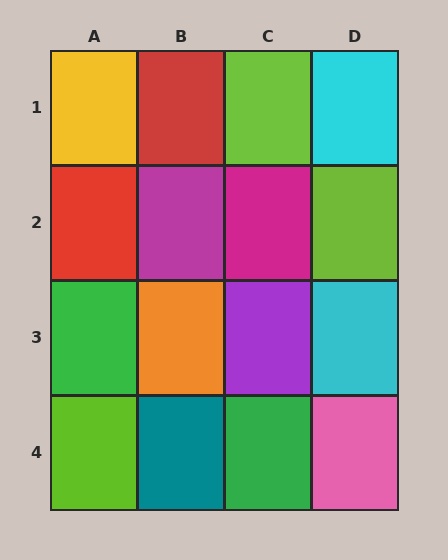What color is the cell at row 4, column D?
Pink.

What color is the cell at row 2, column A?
Red.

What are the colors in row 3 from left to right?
Green, orange, purple, cyan.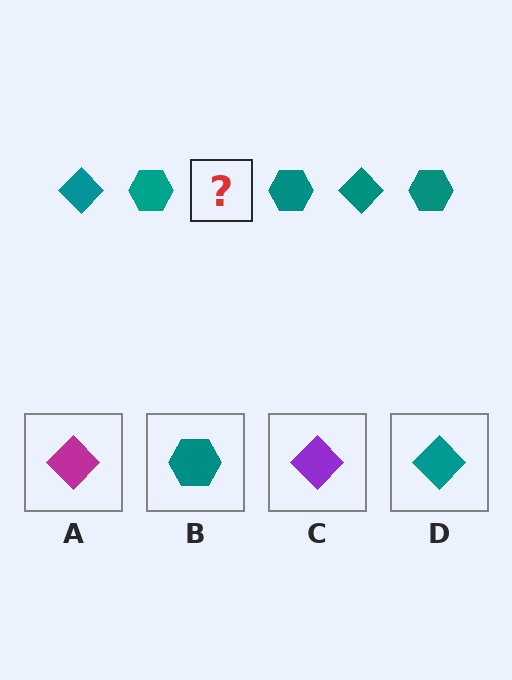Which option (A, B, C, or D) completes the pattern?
D.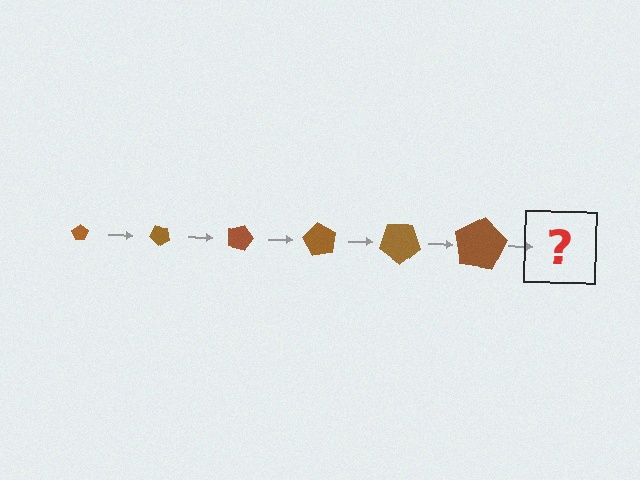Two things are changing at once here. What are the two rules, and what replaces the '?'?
The two rules are that the pentagon grows larger each step and it rotates 45 degrees each step. The '?' should be a pentagon, larger than the previous one and rotated 270 degrees from the start.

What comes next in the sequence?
The next element should be a pentagon, larger than the previous one and rotated 270 degrees from the start.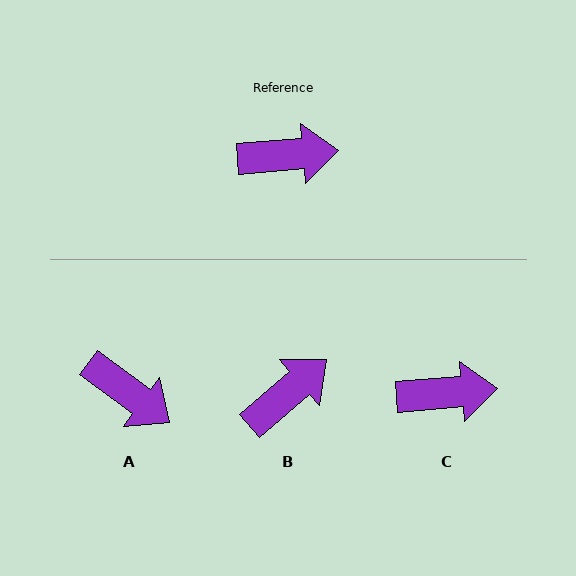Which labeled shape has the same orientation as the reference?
C.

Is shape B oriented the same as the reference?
No, it is off by about 36 degrees.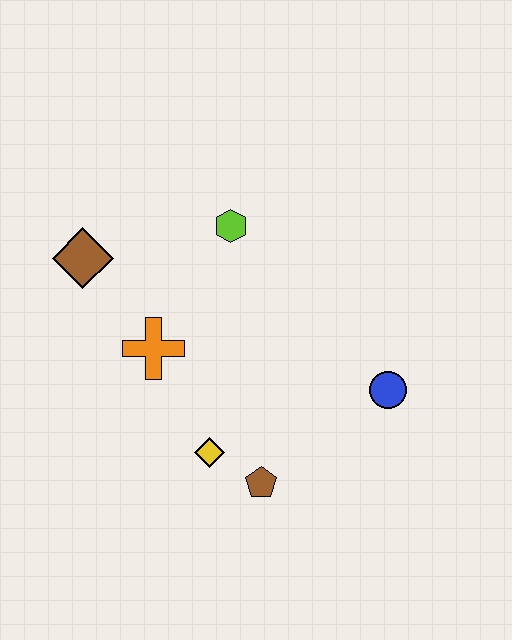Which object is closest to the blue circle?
The brown pentagon is closest to the blue circle.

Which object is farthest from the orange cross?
The blue circle is farthest from the orange cross.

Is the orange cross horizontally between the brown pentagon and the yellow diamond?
No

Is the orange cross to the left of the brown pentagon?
Yes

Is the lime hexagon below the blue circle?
No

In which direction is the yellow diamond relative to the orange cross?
The yellow diamond is below the orange cross.